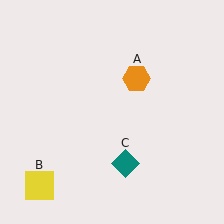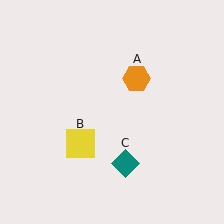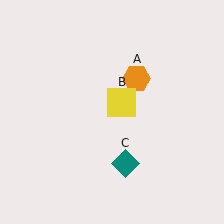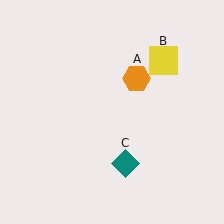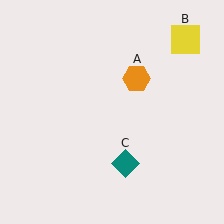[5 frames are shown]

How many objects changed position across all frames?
1 object changed position: yellow square (object B).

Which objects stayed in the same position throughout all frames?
Orange hexagon (object A) and teal diamond (object C) remained stationary.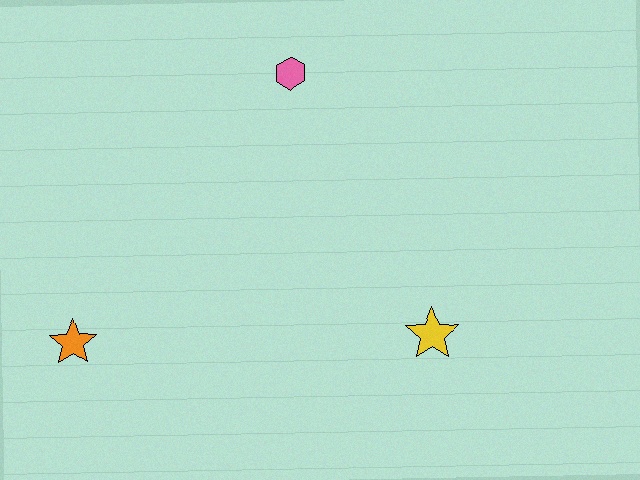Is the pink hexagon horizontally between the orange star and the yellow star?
Yes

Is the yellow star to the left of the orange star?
No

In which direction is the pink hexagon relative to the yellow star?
The pink hexagon is above the yellow star.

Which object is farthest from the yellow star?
The orange star is farthest from the yellow star.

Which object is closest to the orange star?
The pink hexagon is closest to the orange star.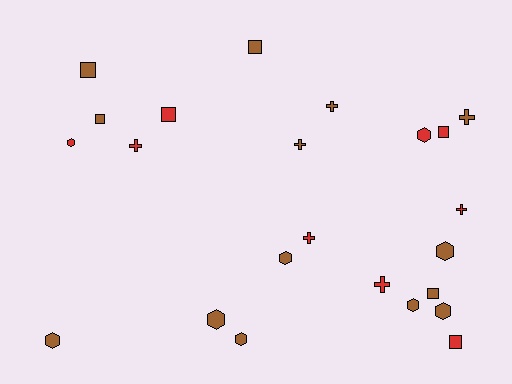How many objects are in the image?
There are 23 objects.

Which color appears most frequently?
Brown, with 14 objects.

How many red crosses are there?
There are 4 red crosses.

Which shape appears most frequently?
Hexagon, with 9 objects.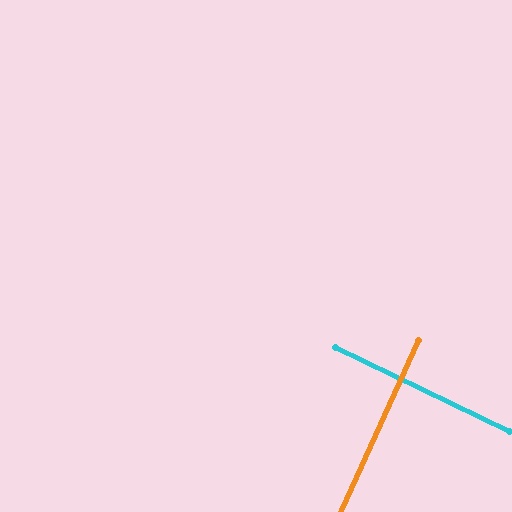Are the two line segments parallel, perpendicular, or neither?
Perpendicular — they meet at approximately 88°.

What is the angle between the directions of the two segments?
Approximately 88 degrees.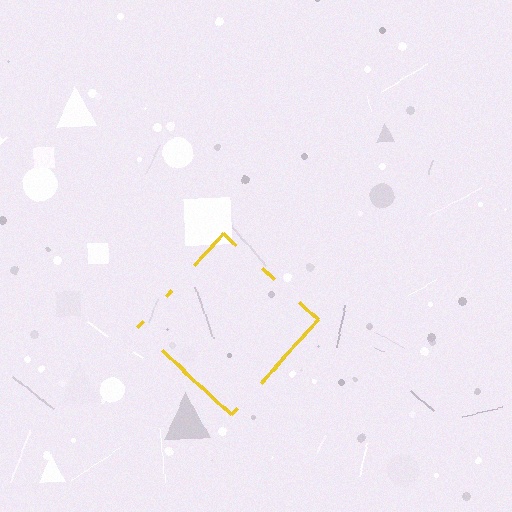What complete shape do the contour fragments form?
The contour fragments form a diamond.